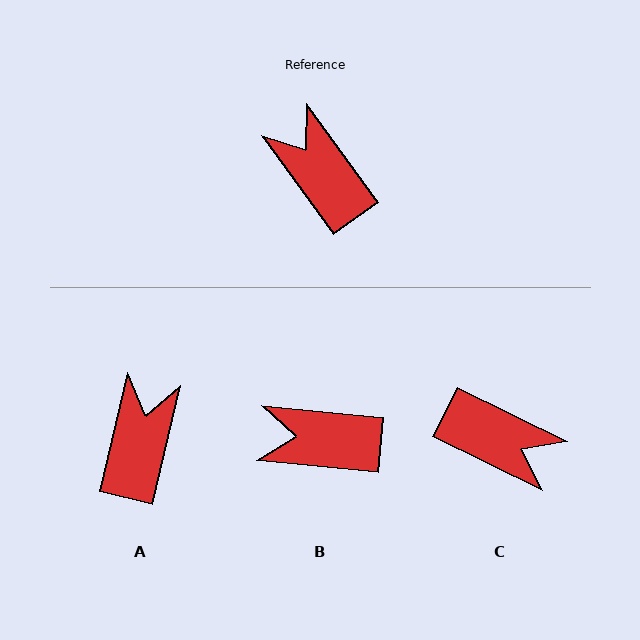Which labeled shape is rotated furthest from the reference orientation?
C, about 152 degrees away.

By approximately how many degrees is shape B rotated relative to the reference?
Approximately 48 degrees counter-clockwise.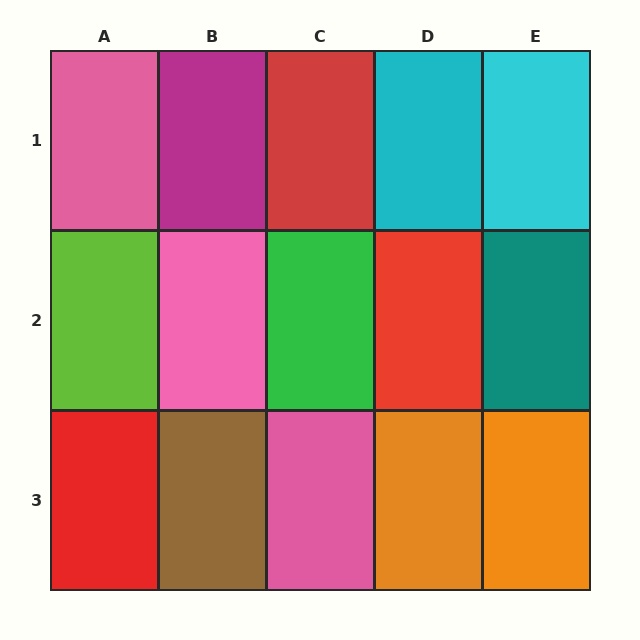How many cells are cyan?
2 cells are cyan.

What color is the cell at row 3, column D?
Orange.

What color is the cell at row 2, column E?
Teal.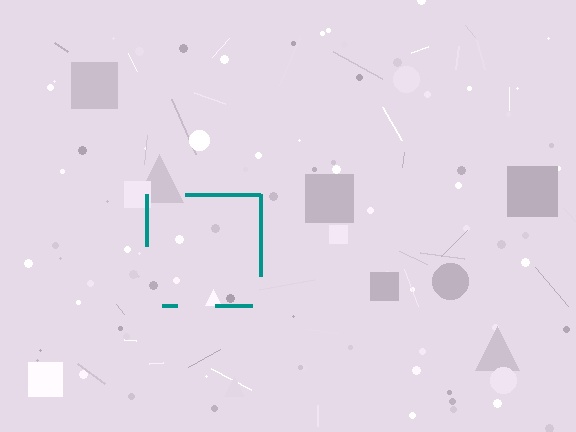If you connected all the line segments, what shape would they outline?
They would outline a square.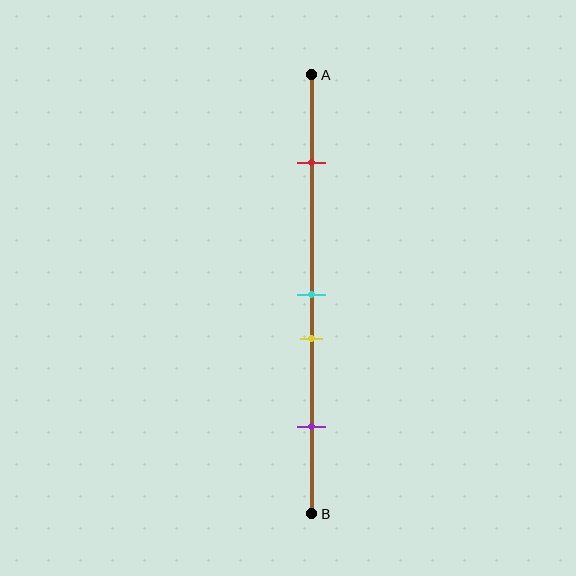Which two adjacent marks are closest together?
The cyan and yellow marks are the closest adjacent pair.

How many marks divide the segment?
There are 4 marks dividing the segment.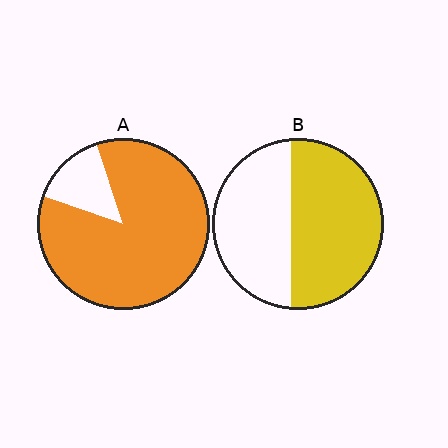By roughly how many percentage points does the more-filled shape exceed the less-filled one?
By roughly 30 percentage points (A over B).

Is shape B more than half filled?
Yes.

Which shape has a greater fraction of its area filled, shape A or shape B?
Shape A.